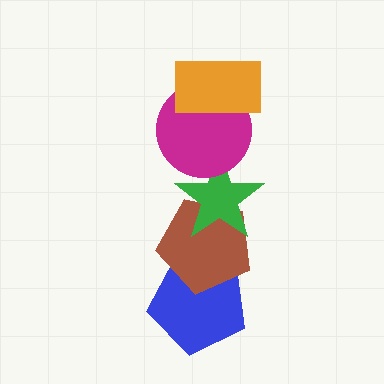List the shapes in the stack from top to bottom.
From top to bottom: the orange rectangle, the magenta circle, the green star, the brown pentagon, the blue pentagon.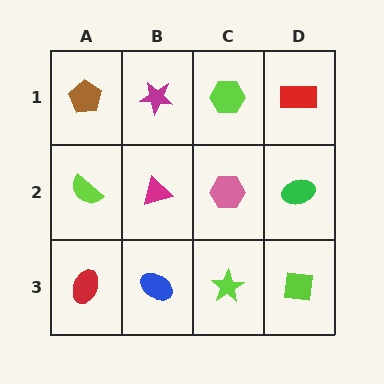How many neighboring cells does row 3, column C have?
3.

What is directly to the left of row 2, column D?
A pink hexagon.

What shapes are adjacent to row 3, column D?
A green ellipse (row 2, column D), a lime star (row 3, column C).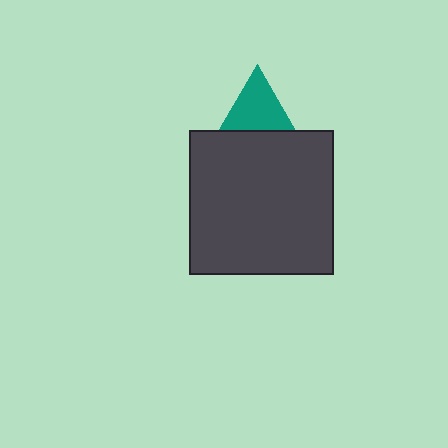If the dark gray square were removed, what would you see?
You would see the complete teal triangle.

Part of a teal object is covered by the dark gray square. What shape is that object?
It is a triangle.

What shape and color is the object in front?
The object in front is a dark gray square.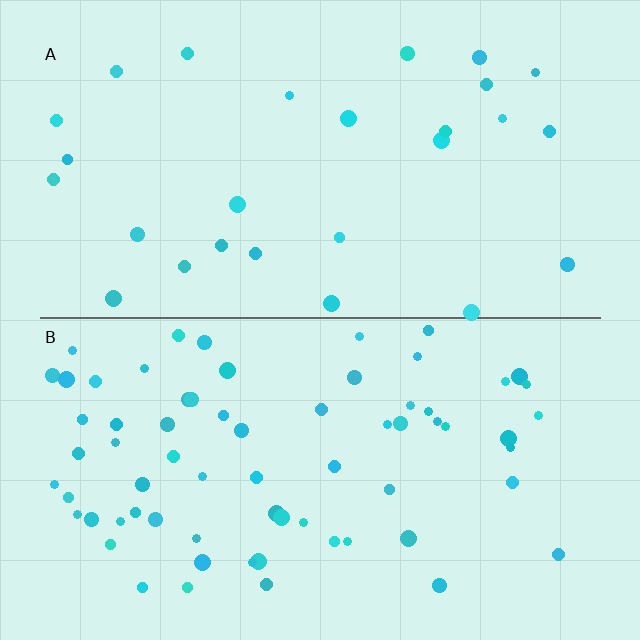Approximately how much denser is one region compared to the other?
Approximately 2.5× — region B over region A.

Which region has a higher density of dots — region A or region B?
B (the bottom).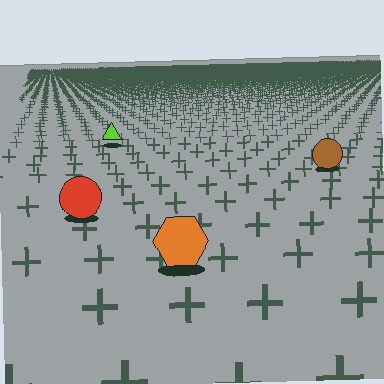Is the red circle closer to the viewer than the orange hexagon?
No. The orange hexagon is closer — you can tell from the texture gradient: the ground texture is coarser near it.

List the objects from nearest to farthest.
From nearest to farthest: the orange hexagon, the red circle, the brown circle, the lime triangle.